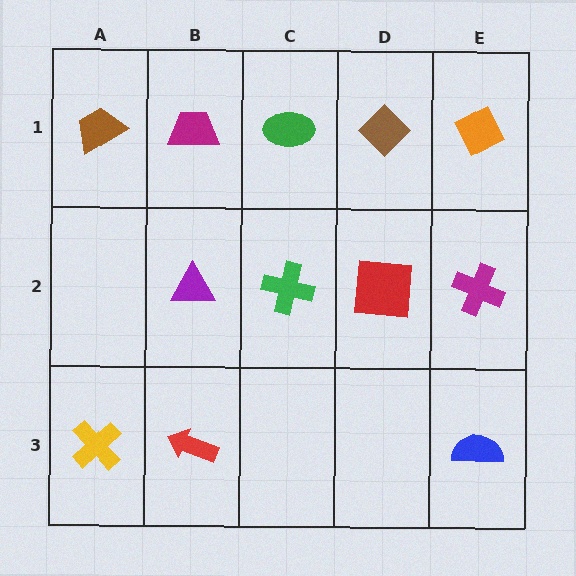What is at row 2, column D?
A red square.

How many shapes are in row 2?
4 shapes.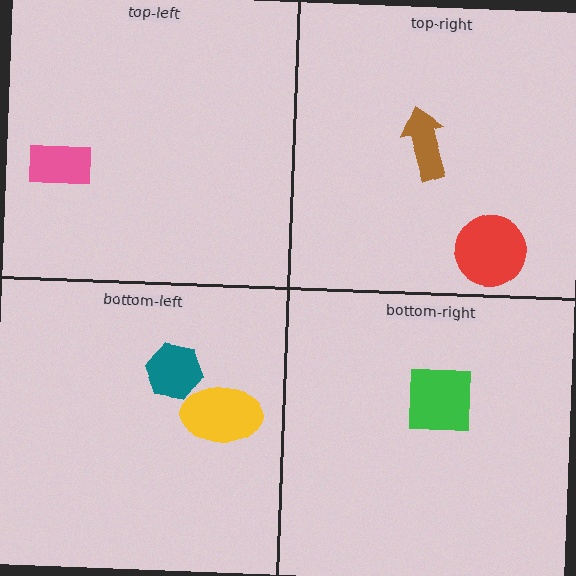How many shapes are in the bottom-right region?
1.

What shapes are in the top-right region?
The brown arrow, the red circle.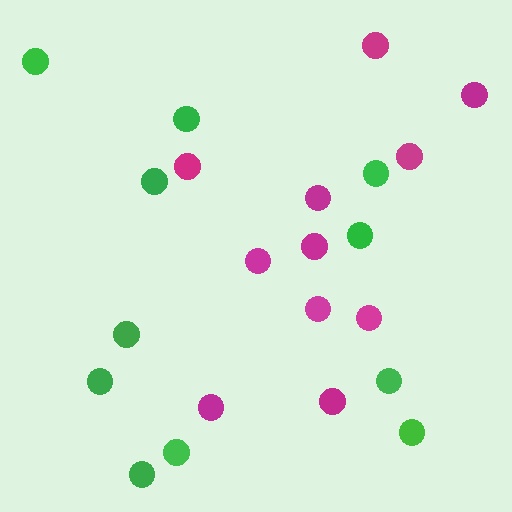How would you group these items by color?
There are 2 groups: one group of magenta circles (11) and one group of green circles (11).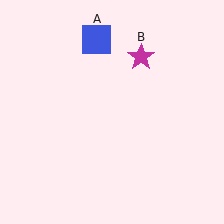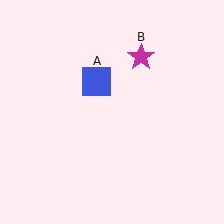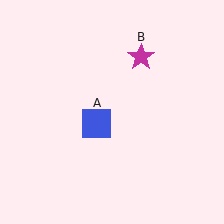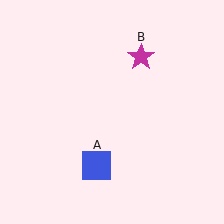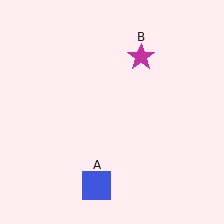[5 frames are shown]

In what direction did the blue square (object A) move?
The blue square (object A) moved down.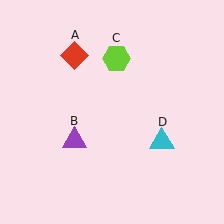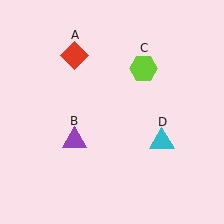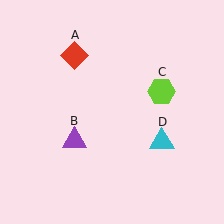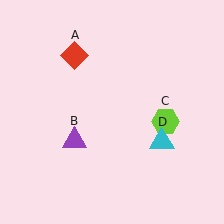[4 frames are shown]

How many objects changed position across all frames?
1 object changed position: lime hexagon (object C).